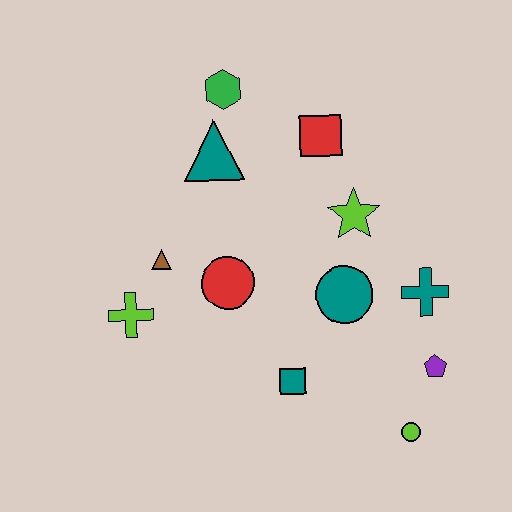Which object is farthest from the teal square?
The green hexagon is farthest from the teal square.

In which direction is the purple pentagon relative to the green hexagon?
The purple pentagon is below the green hexagon.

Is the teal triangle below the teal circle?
No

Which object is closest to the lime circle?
The purple pentagon is closest to the lime circle.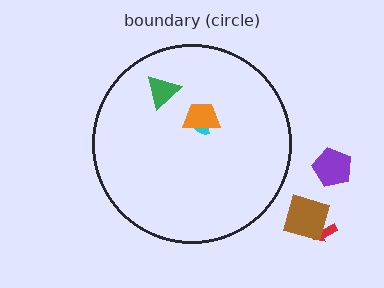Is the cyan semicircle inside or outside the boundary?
Inside.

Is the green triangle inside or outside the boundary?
Inside.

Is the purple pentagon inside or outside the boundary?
Outside.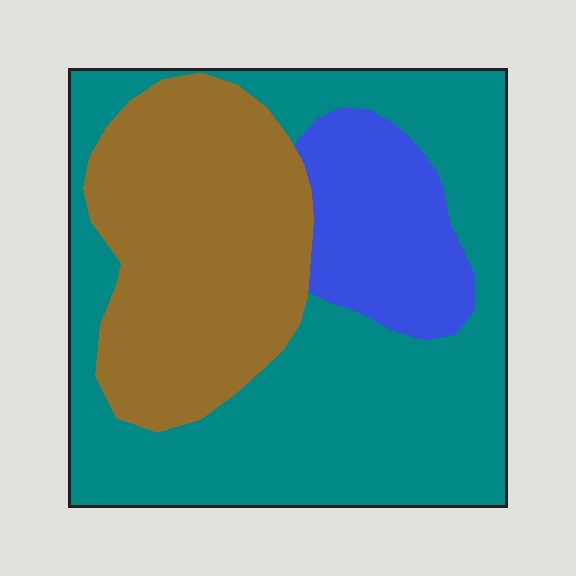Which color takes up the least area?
Blue, at roughly 15%.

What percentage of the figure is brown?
Brown takes up between a quarter and a half of the figure.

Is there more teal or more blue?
Teal.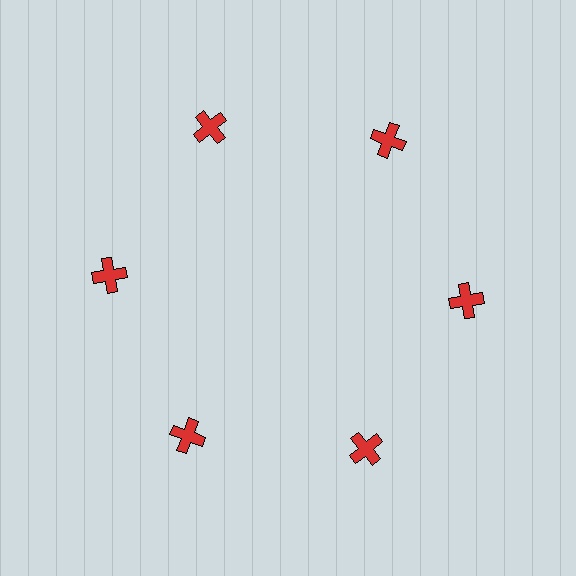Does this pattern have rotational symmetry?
Yes, this pattern has 6-fold rotational symmetry. It looks the same after rotating 60 degrees around the center.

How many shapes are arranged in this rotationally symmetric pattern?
There are 6 shapes, arranged in 6 groups of 1.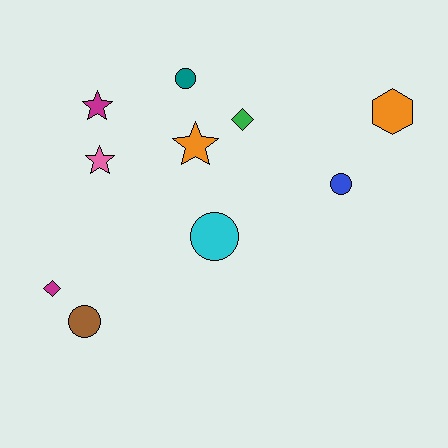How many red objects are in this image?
There are no red objects.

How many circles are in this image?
There are 4 circles.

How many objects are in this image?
There are 10 objects.